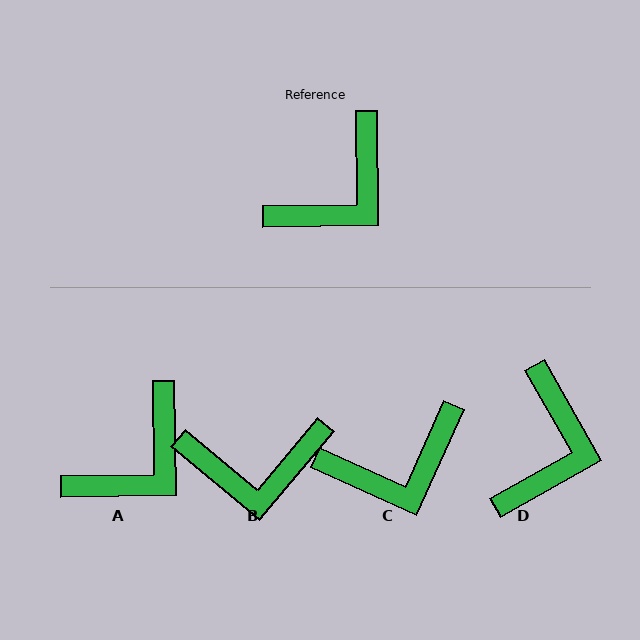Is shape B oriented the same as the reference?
No, it is off by about 41 degrees.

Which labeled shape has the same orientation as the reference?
A.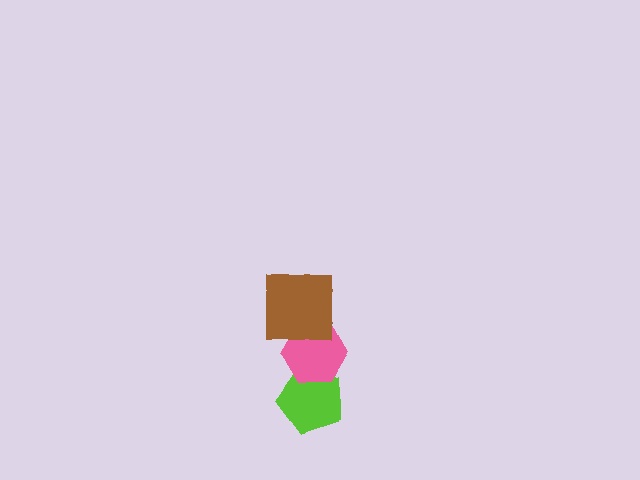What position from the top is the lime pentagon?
The lime pentagon is 3rd from the top.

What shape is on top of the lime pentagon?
The pink hexagon is on top of the lime pentagon.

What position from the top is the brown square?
The brown square is 1st from the top.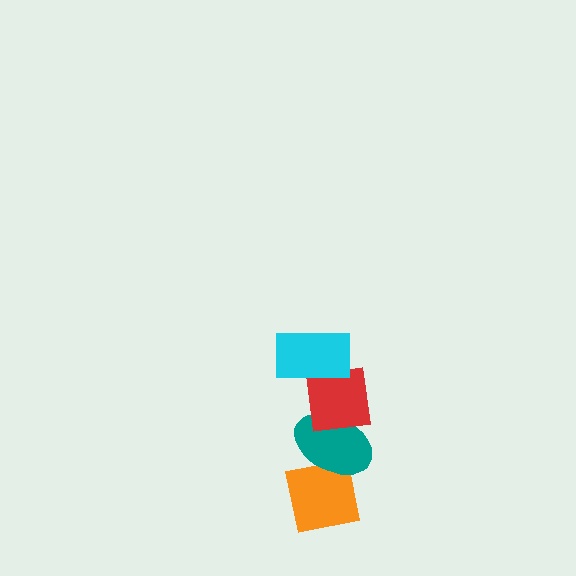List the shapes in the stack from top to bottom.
From top to bottom: the cyan rectangle, the red square, the teal ellipse, the orange square.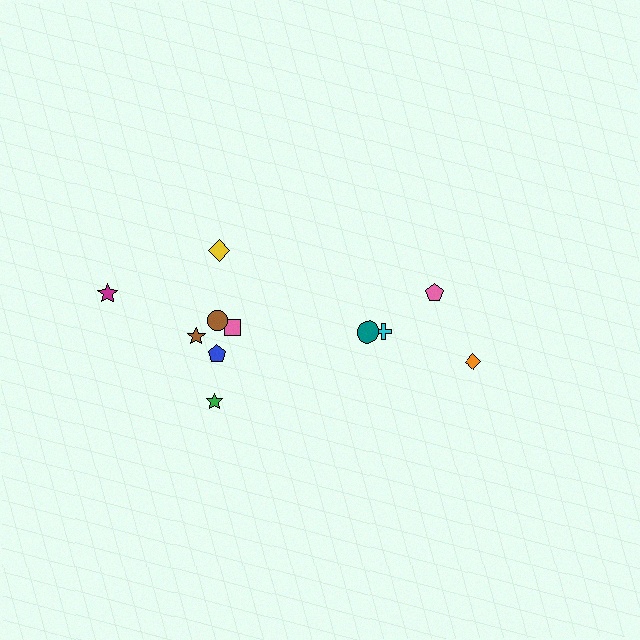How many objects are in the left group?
There are 7 objects.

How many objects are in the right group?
There are 4 objects.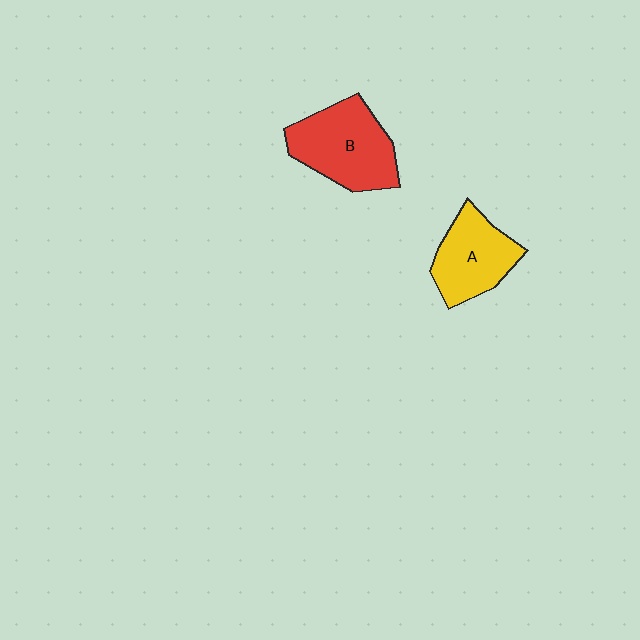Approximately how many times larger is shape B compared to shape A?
Approximately 1.3 times.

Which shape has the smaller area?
Shape A (yellow).